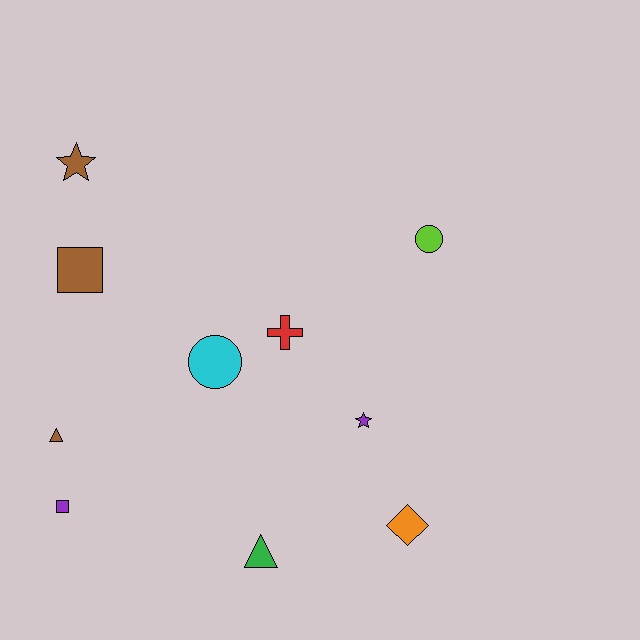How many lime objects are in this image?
There is 1 lime object.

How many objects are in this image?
There are 10 objects.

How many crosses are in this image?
There is 1 cross.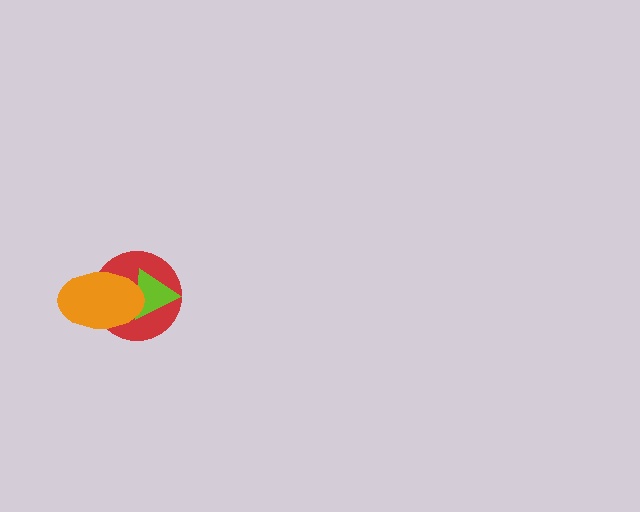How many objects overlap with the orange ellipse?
2 objects overlap with the orange ellipse.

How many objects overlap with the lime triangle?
2 objects overlap with the lime triangle.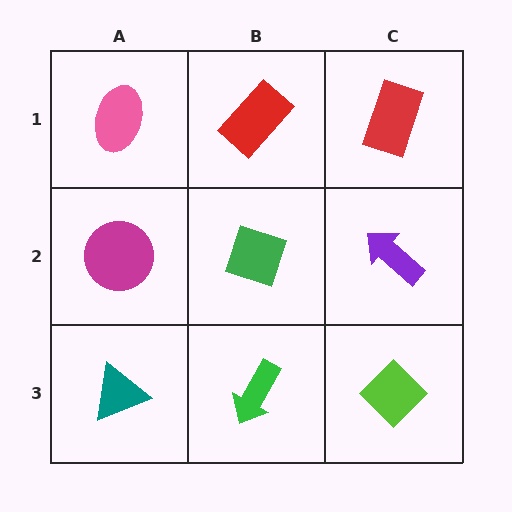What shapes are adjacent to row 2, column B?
A red rectangle (row 1, column B), a green arrow (row 3, column B), a magenta circle (row 2, column A), a purple arrow (row 2, column C).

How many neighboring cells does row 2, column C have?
3.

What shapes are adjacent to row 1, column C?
A purple arrow (row 2, column C), a red rectangle (row 1, column B).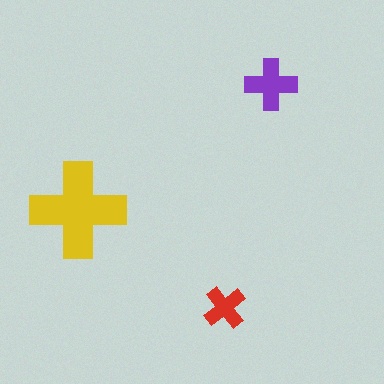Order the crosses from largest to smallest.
the yellow one, the purple one, the red one.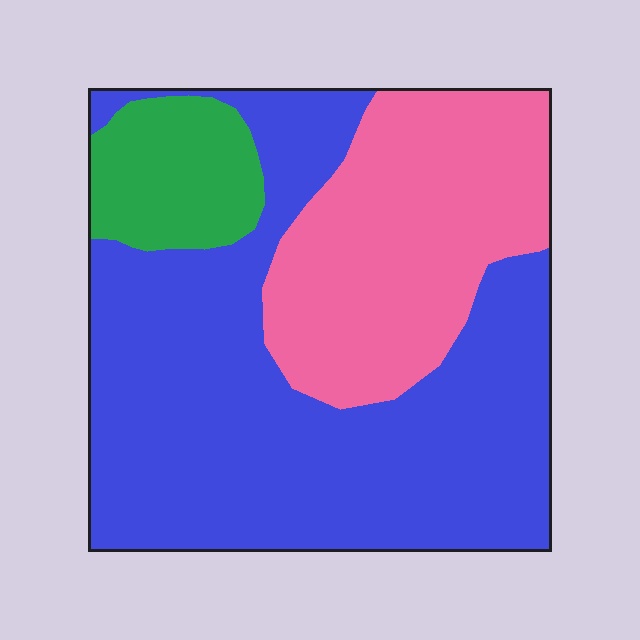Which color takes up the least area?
Green, at roughly 10%.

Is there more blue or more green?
Blue.